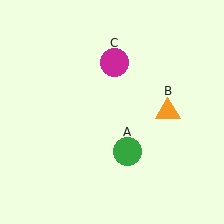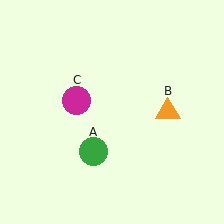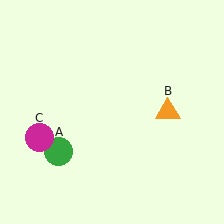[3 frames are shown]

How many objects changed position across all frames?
2 objects changed position: green circle (object A), magenta circle (object C).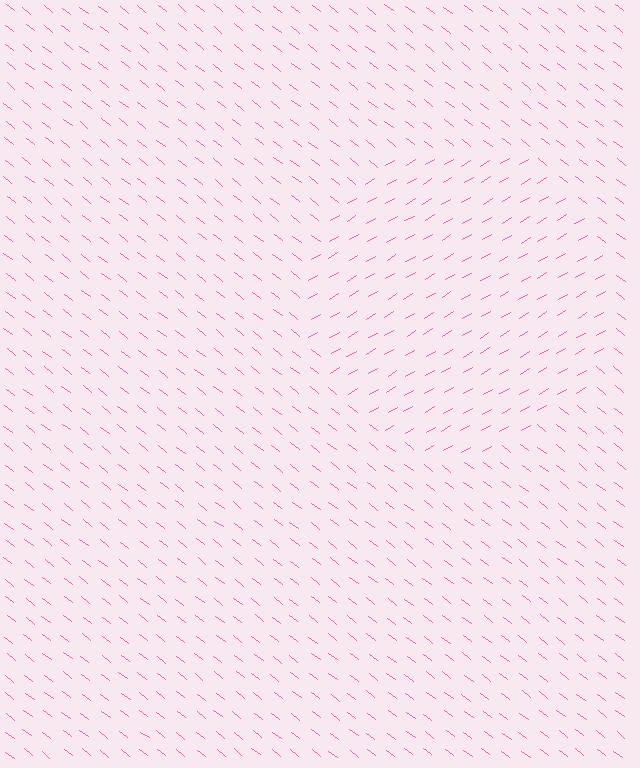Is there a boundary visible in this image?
Yes, there is a texture boundary formed by a change in line orientation.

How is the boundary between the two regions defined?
The boundary is defined purely by a change in line orientation (approximately 69 degrees difference). All lines are the same color and thickness.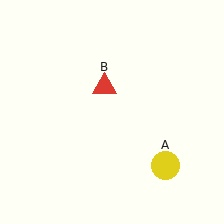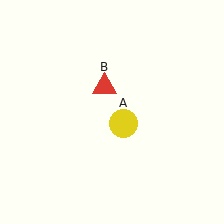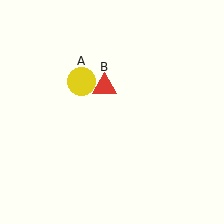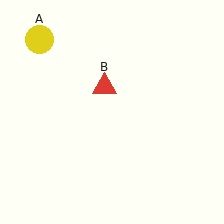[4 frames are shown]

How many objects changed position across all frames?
1 object changed position: yellow circle (object A).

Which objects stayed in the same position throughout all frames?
Red triangle (object B) remained stationary.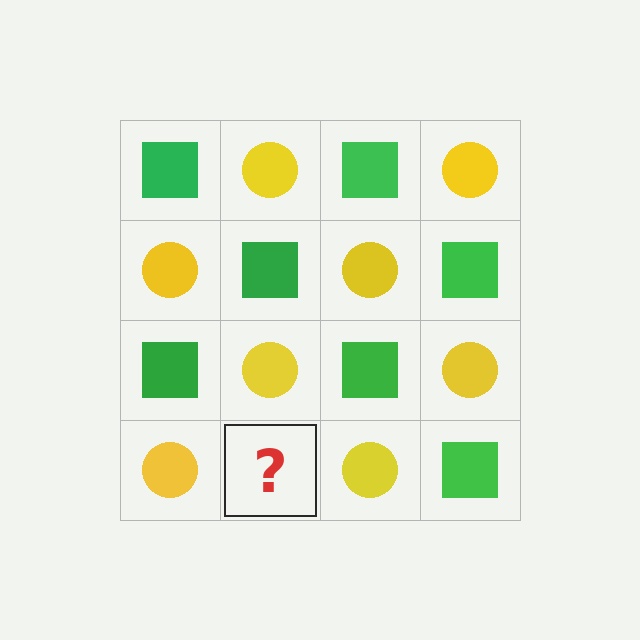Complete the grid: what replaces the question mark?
The question mark should be replaced with a green square.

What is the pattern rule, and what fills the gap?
The rule is that it alternates green square and yellow circle in a checkerboard pattern. The gap should be filled with a green square.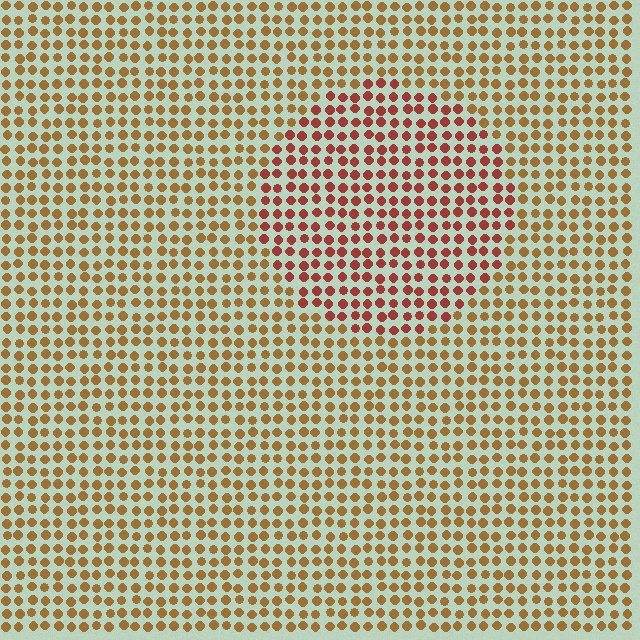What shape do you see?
I see a circle.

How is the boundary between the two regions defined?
The boundary is defined purely by a slight shift in hue (about 34 degrees). Spacing, size, and orientation are identical on both sides.